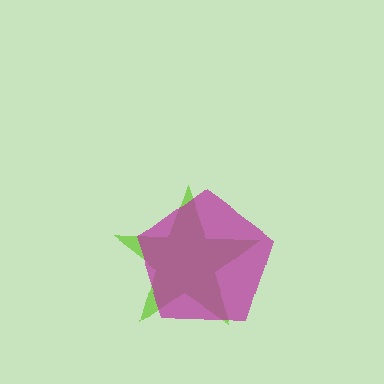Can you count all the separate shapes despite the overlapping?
Yes, there are 2 separate shapes.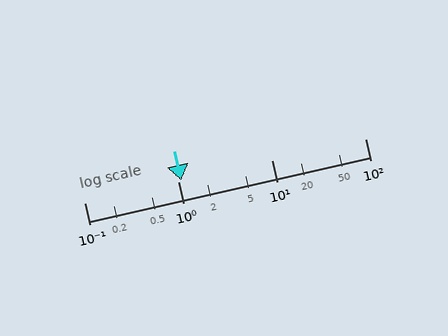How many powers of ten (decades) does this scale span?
The scale spans 3 decades, from 0.1 to 100.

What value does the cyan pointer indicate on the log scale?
The pointer indicates approximately 1.1.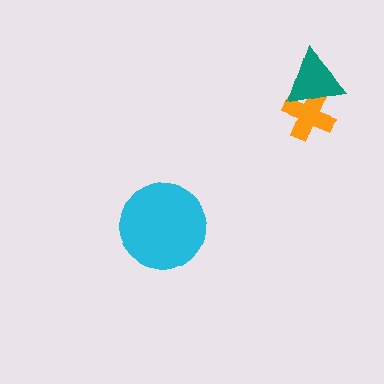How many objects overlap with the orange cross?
1 object overlaps with the orange cross.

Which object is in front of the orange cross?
The teal triangle is in front of the orange cross.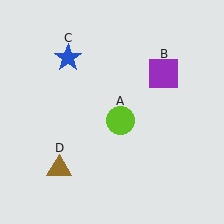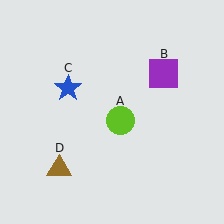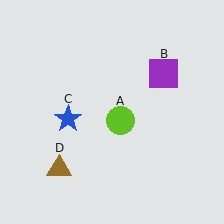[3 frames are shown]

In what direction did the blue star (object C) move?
The blue star (object C) moved down.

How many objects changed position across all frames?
1 object changed position: blue star (object C).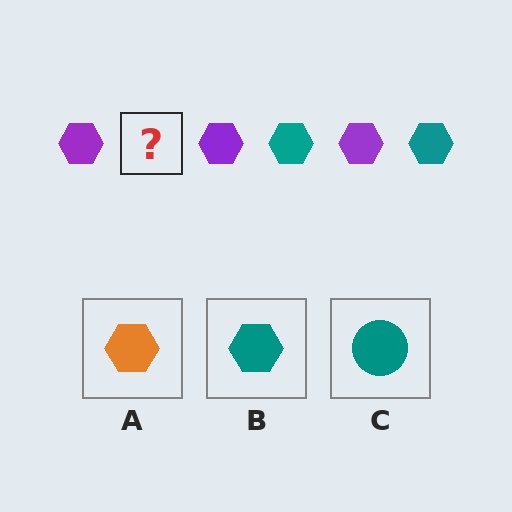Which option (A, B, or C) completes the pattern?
B.